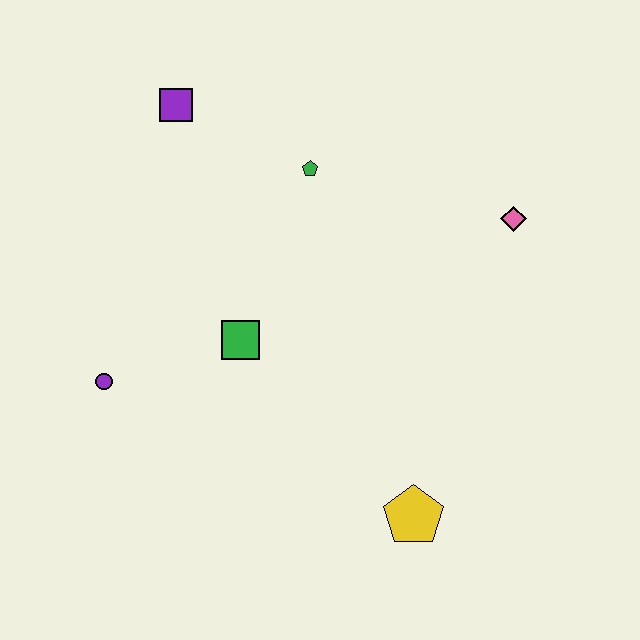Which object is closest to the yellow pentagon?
The green square is closest to the yellow pentagon.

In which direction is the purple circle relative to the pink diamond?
The purple circle is to the left of the pink diamond.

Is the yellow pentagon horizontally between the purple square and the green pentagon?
No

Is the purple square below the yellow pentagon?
No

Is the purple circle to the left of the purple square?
Yes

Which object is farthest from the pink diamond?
The purple circle is farthest from the pink diamond.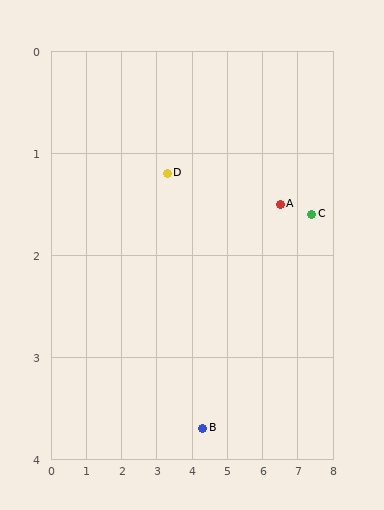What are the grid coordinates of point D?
Point D is at approximately (3.3, 1.2).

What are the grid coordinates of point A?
Point A is at approximately (6.5, 1.5).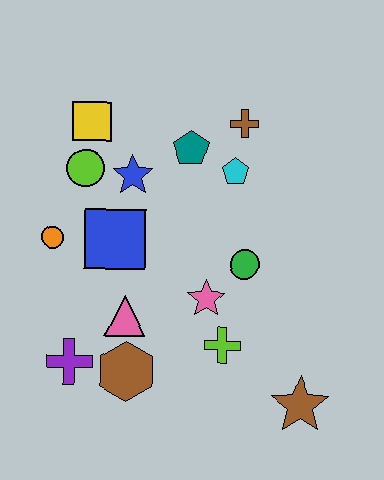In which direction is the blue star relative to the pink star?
The blue star is above the pink star.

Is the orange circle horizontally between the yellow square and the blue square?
No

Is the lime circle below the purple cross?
No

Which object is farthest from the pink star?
The yellow square is farthest from the pink star.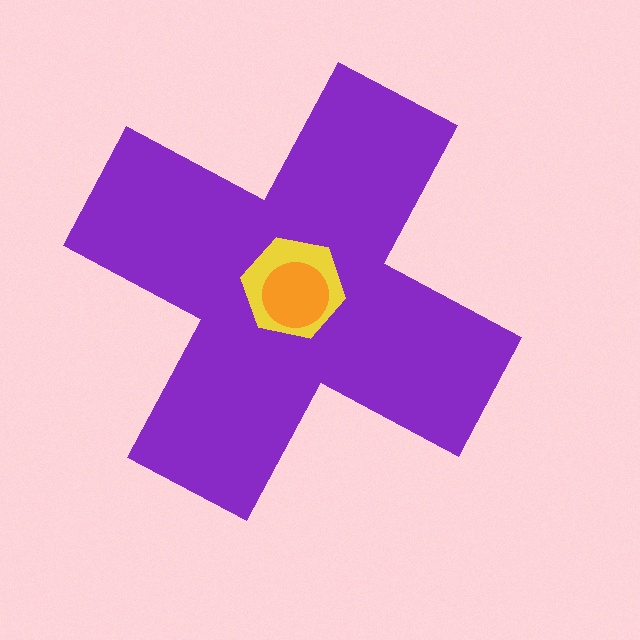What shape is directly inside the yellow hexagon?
The orange circle.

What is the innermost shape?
The orange circle.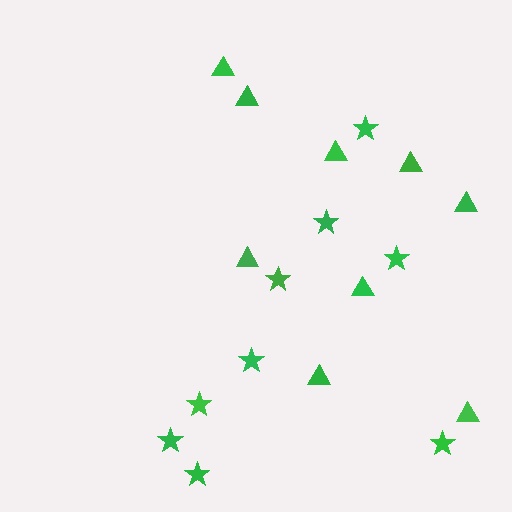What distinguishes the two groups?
There are 2 groups: one group of stars (9) and one group of triangles (9).